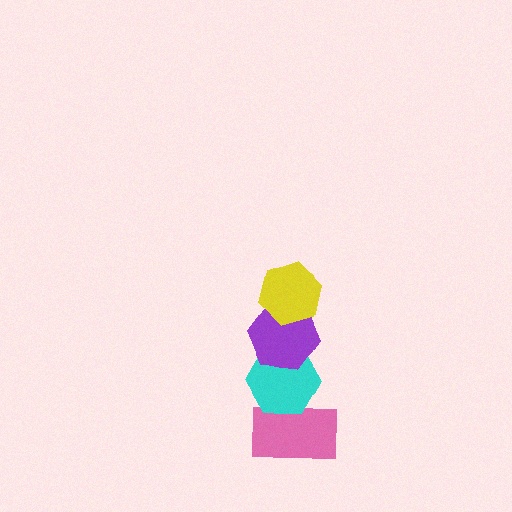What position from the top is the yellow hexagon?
The yellow hexagon is 1st from the top.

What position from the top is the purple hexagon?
The purple hexagon is 2nd from the top.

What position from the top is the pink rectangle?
The pink rectangle is 4th from the top.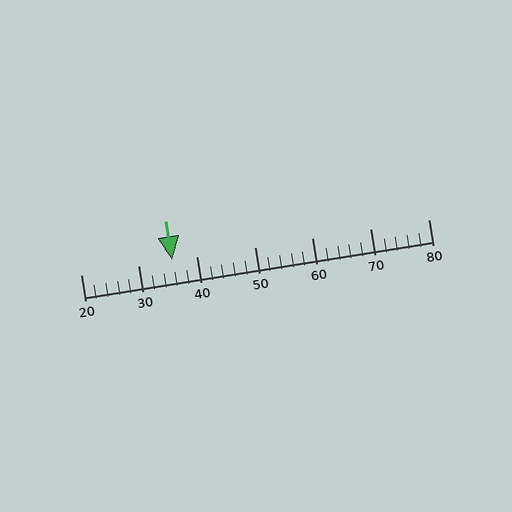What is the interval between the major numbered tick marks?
The major tick marks are spaced 10 units apart.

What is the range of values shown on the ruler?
The ruler shows values from 20 to 80.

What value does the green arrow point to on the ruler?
The green arrow points to approximately 36.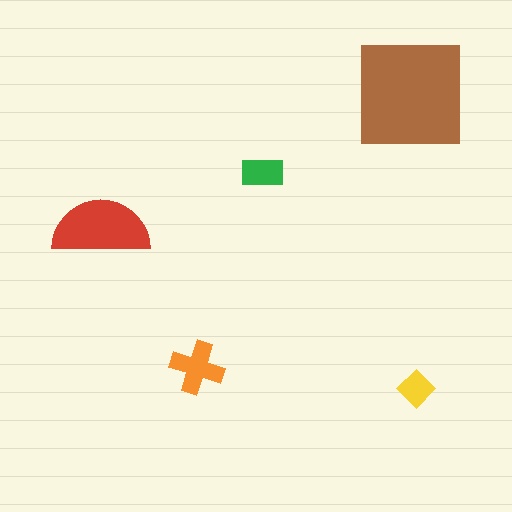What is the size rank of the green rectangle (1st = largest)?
4th.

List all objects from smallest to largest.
The yellow diamond, the green rectangle, the orange cross, the red semicircle, the brown square.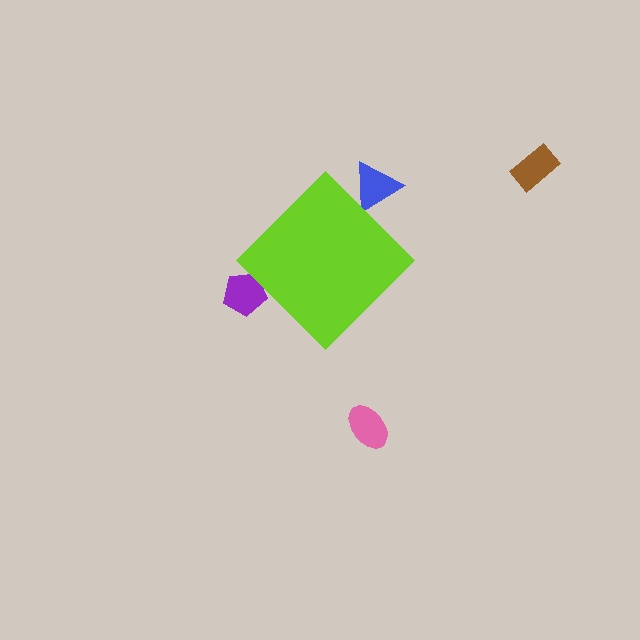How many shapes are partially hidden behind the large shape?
2 shapes are partially hidden.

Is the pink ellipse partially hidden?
No, the pink ellipse is fully visible.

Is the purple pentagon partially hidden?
Yes, the purple pentagon is partially hidden behind the lime diamond.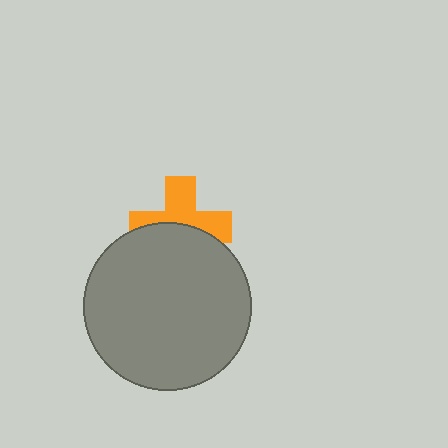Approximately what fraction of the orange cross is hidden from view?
Roughly 48% of the orange cross is hidden behind the gray circle.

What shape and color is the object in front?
The object in front is a gray circle.